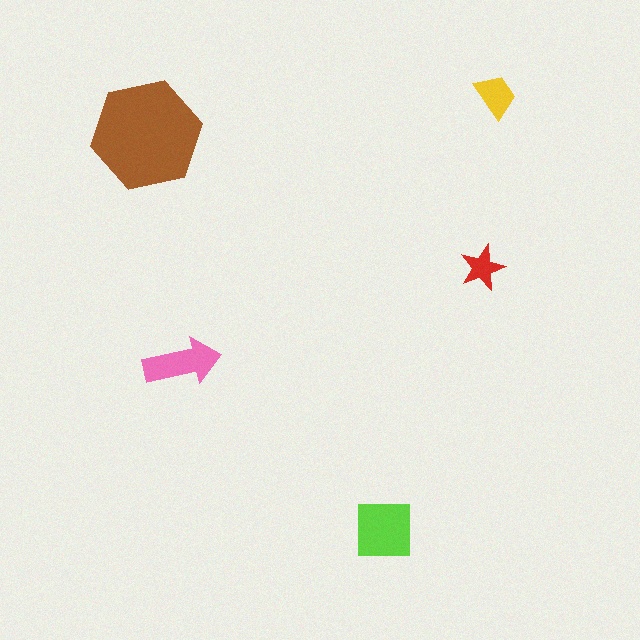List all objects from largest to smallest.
The brown hexagon, the lime square, the pink arrow, the yellow trapezoid, the red star.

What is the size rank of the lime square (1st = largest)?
2nd.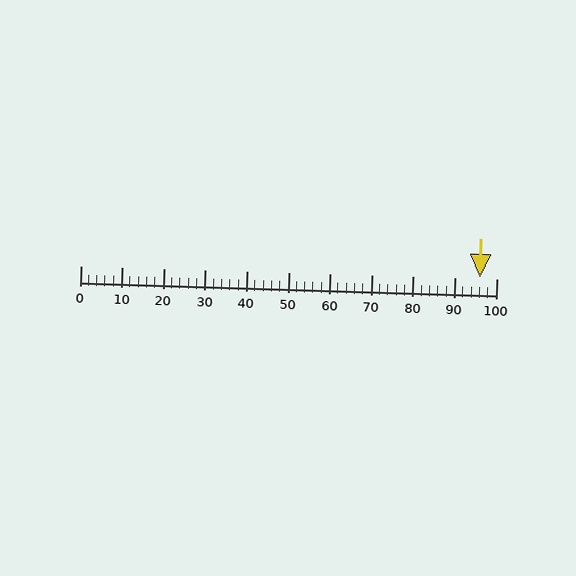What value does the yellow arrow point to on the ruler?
The yellow arrow points to approximately 96.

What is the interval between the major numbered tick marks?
The major tick marks are spaced 10 units apart.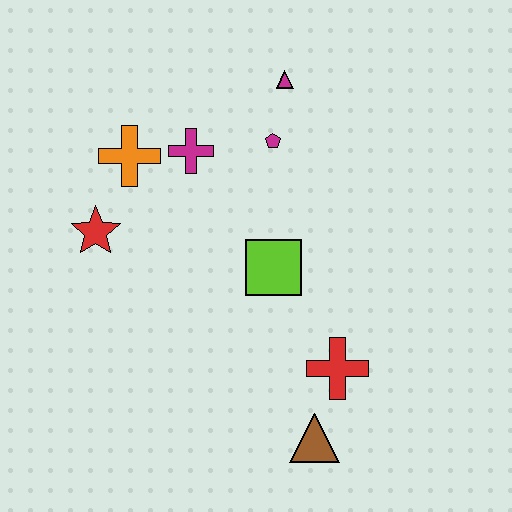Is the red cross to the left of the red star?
No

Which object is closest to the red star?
The orange cross is closest to the red star.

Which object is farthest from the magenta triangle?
The brown triangle is farthest from the magenta triangle.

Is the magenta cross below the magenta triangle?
Yes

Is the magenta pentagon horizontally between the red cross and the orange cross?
Yes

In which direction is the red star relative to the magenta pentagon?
The red star is to the left of the magenta pentagon.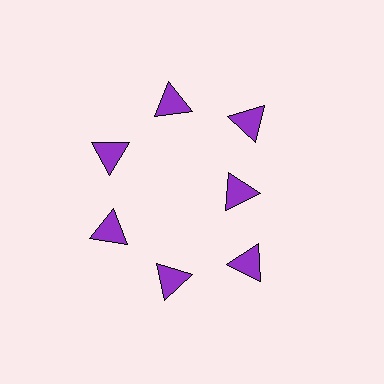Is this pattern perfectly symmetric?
No. The 7 purple triangles are arranged in a ring, but one element near the 3 o'clock position is pulled inward toward the center, breaking the 7-fold rotational symmetry.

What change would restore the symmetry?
The symmetry would be restored by moving it outward, back onto the ring so that all 7 triangles sit at equal angles and equal distance from the center.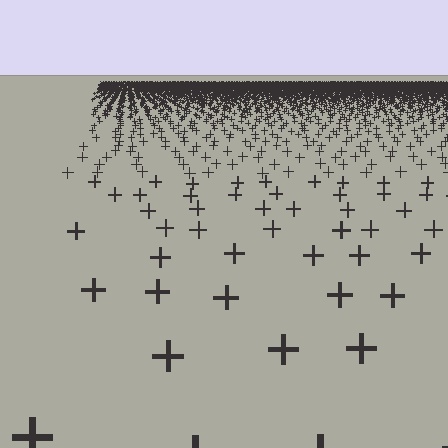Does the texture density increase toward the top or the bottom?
Density increases toward the top.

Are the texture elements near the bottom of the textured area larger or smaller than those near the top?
Larger. Near the bottom, elements are closer to the viewer and appear at a bigger on-screen size.